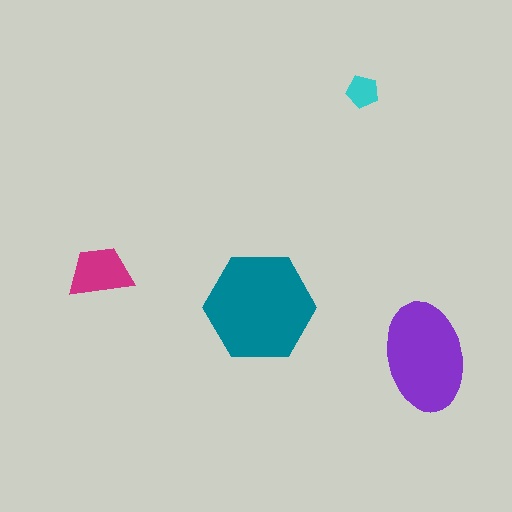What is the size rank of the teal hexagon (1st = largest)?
1st.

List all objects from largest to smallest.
The teal hexagon, the purple ellipse, the magenta trapezoid, the cyan pentagon.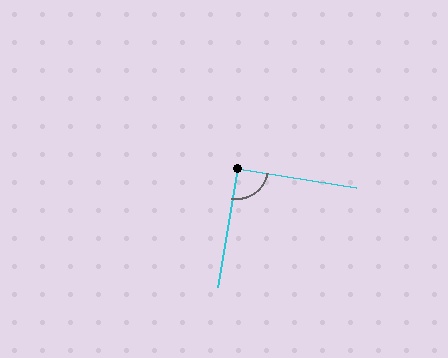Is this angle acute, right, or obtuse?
It is approximately a right angle.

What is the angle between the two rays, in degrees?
Approximately 90 degrees.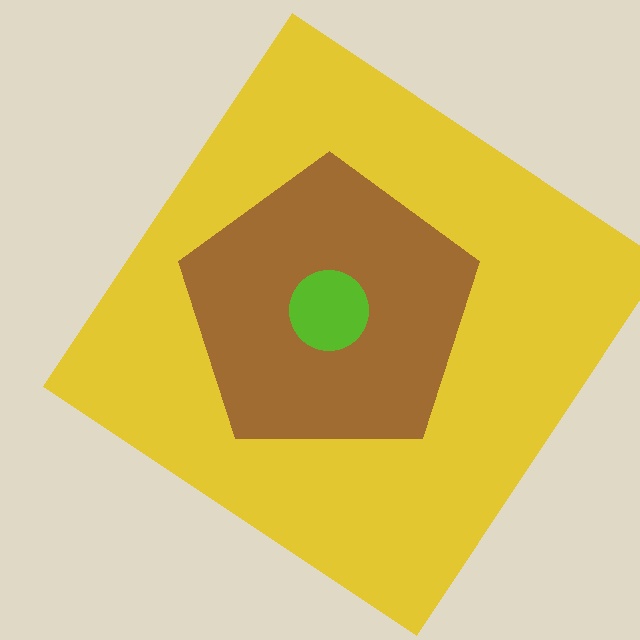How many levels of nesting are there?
3.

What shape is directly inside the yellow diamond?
The brown pentagon.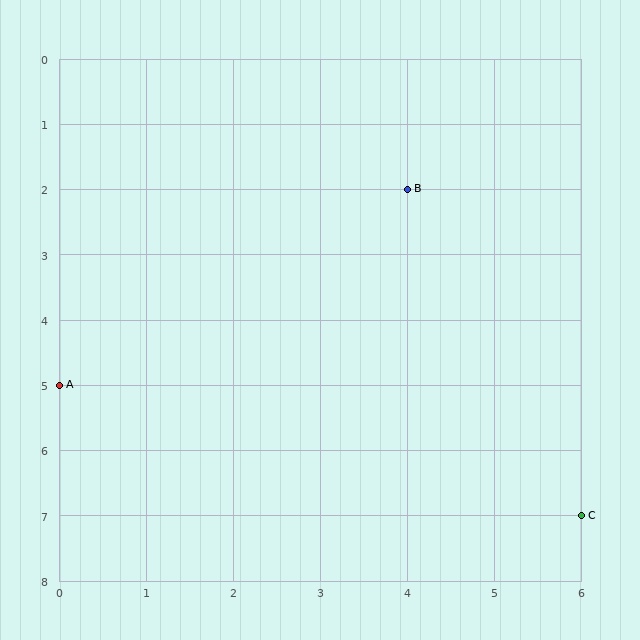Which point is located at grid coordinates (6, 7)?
Point C is at (6, 7).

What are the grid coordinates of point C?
Point C is at grid coordinates (6, 7).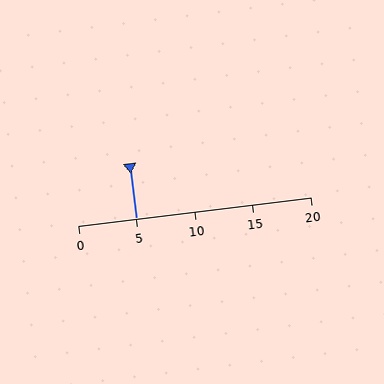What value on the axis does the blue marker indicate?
The marker indicates approximately 5.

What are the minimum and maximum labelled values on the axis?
The axis runs from 0 to 20.